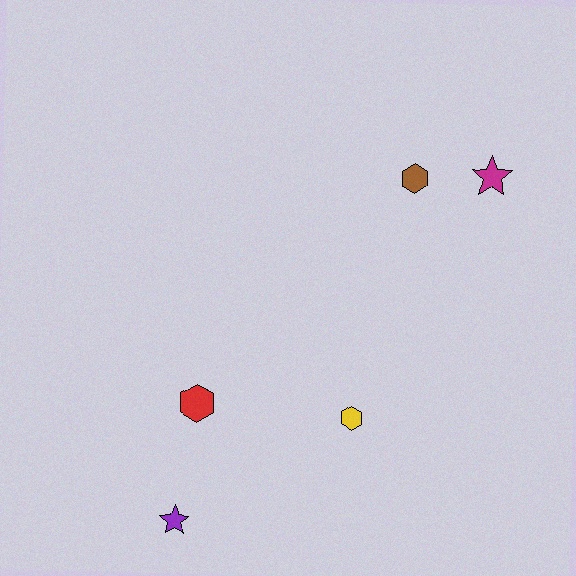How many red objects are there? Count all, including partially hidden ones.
There is 1 red object.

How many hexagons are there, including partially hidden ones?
There are 3 hexagons.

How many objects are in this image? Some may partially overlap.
There are 5 objects.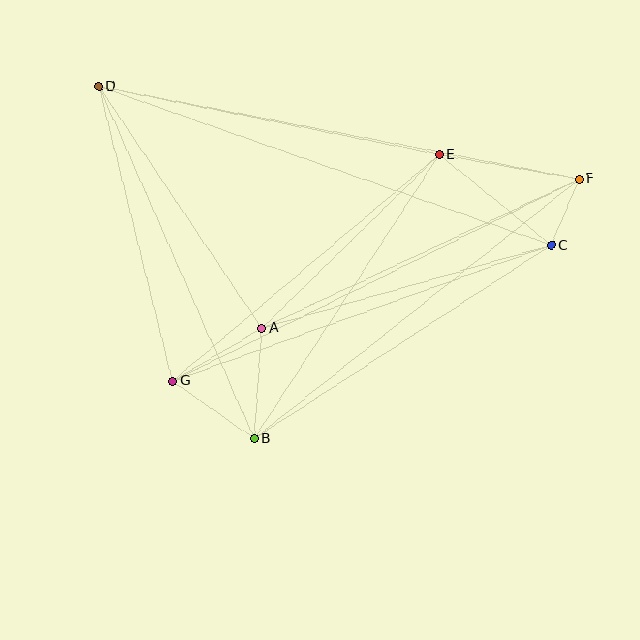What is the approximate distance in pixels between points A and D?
The distance between A and D is approximately 292 pixels.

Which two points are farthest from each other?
Points D and F are farthest from each other.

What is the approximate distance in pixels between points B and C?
The distance between B and C is approximately 354 pixels.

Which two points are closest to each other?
Points C and F are closest to each other.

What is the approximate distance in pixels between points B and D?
The distance between B and D is approximately 385 pixels.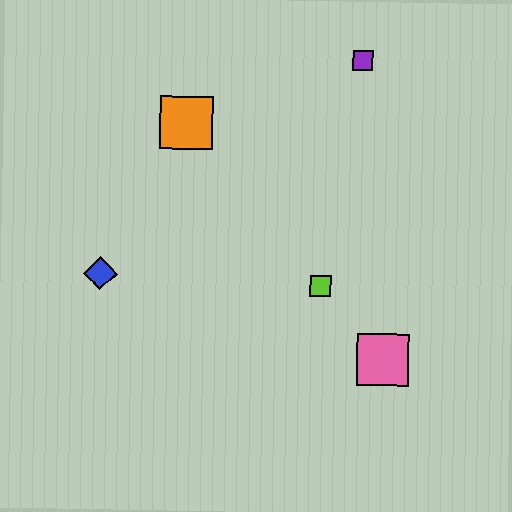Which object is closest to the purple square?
The orange square is closest to the purple square.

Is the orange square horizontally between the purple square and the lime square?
No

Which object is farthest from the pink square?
The orange square is farthest from the pink square.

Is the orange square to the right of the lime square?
No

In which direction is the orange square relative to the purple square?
The orange square is to the left of the purple square.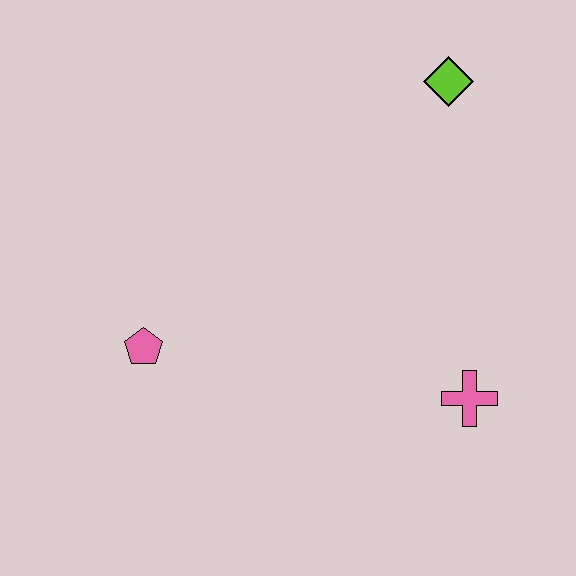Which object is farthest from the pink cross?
The pink pentagon is farthest from the pink cross.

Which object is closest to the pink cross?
The lime diamond is closest to the pink cross.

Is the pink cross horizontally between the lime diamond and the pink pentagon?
No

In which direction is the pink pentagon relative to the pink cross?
The pink pentagon is to the left of the pink cross.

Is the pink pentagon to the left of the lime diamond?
Yes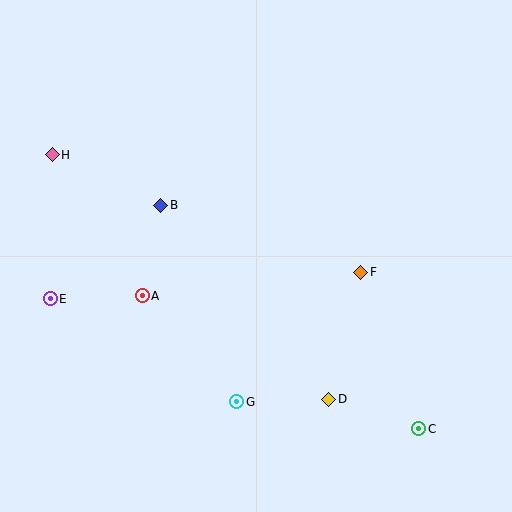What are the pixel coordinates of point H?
Point H is at (52, 155).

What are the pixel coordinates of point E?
Point E is at (50, 299).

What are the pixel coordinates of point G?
Point G is at (237, 402).